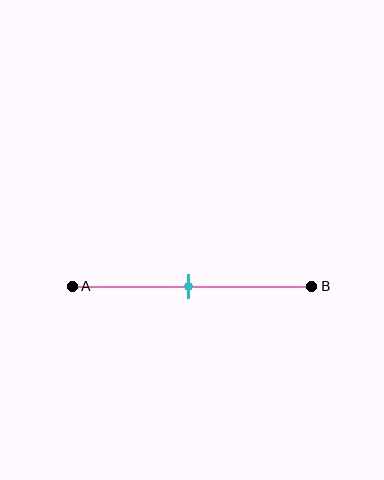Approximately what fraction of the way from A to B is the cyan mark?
The cyan mark is approximately 50% of the way from A to B.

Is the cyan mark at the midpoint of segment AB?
Yes, the mark is approximately at the midpoint.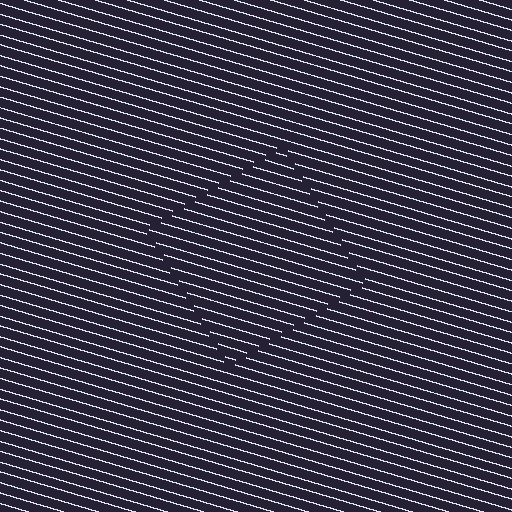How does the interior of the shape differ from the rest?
The interior of the shape contains the same grating, shifted by half a period — the contour is defined by the phase discontinuity where line-ends from the inner and outer gratings abut.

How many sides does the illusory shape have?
4 sides — the line-ends trace a square.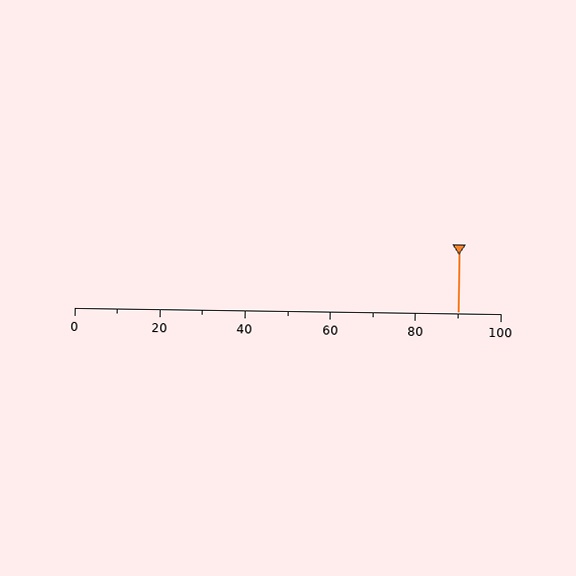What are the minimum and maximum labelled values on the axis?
The axis runs from 0 to 100.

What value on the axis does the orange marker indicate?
The marker indicates approximately 90.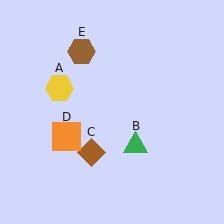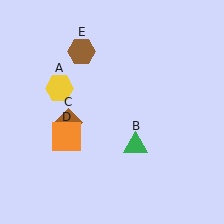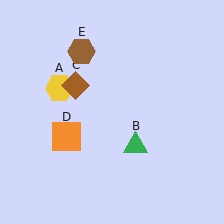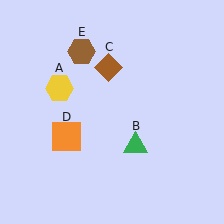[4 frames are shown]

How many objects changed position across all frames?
1 object changed position: brown diamond (object C).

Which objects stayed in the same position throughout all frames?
Yellow hexagon (object A) and green triangle (object B) and orange square (object D) and brown hexagon (object E) remained stationary.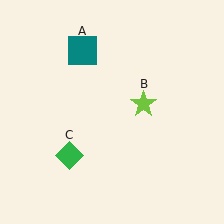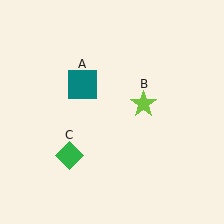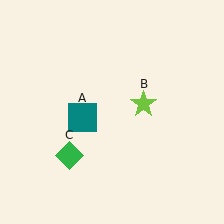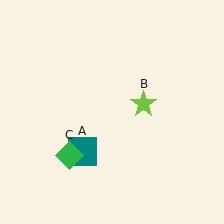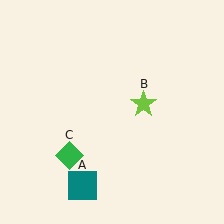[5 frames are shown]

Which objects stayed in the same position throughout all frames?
Lime star (object B) and green diamond (object C) remained stationary.